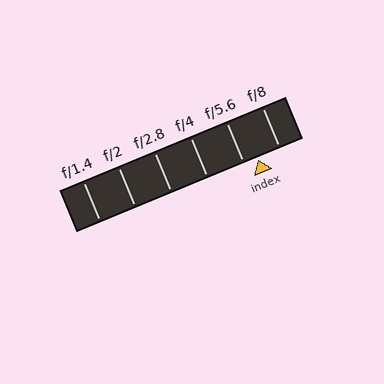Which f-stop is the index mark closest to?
The index mark is closest to f/5.6.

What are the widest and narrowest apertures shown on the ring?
The widest aperture shown is f/1.4 and the narrowest is f/8.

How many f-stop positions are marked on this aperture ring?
There are 6 f-stop positions marked.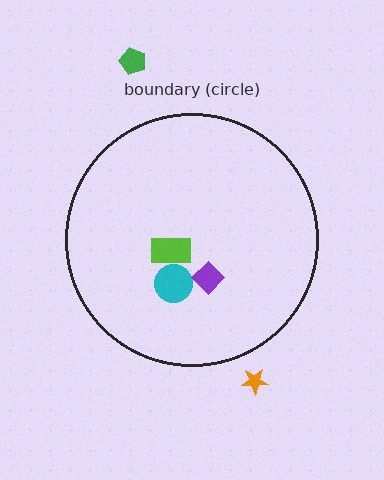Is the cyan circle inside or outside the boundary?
Inside.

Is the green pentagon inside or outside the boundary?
Outside.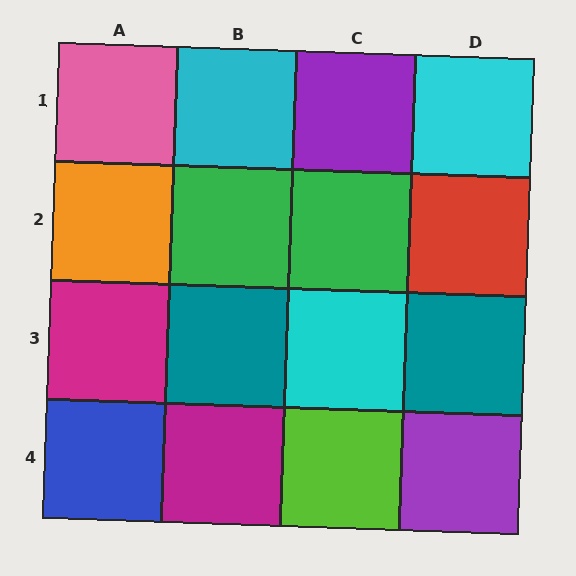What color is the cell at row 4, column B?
Magenta.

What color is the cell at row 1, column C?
Purple.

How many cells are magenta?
2 cells are magenta.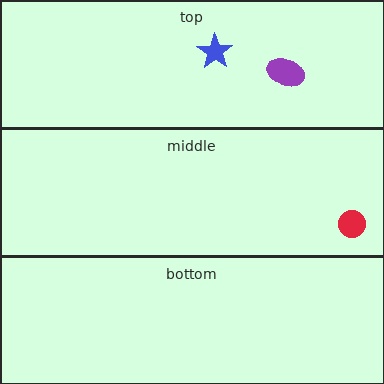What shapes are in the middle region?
The red circle.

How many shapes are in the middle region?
1.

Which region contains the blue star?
The top region.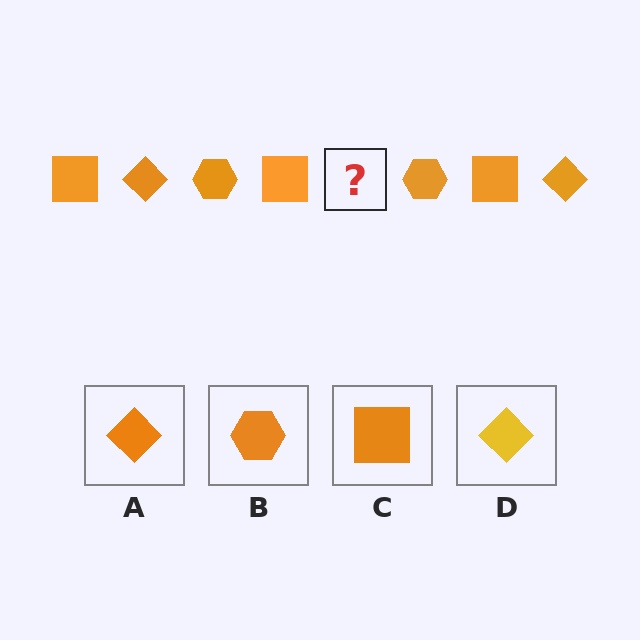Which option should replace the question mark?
Option A.